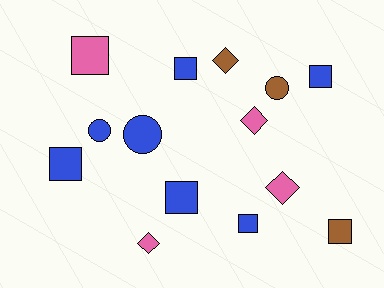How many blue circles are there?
There are 2 blue circles.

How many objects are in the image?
There are 14 objects.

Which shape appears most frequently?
Square, with 7 objects.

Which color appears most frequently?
Blue, with 7 objects.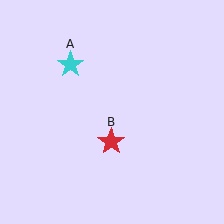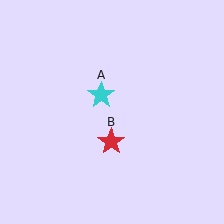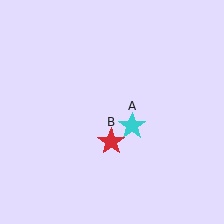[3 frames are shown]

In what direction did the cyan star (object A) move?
The cyan star (object A) moved down and to the right.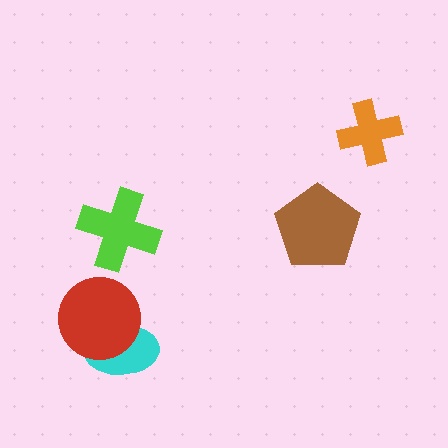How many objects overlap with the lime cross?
0 objects overlap with the lime cross.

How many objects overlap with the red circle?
1 object overlaps with the red circle.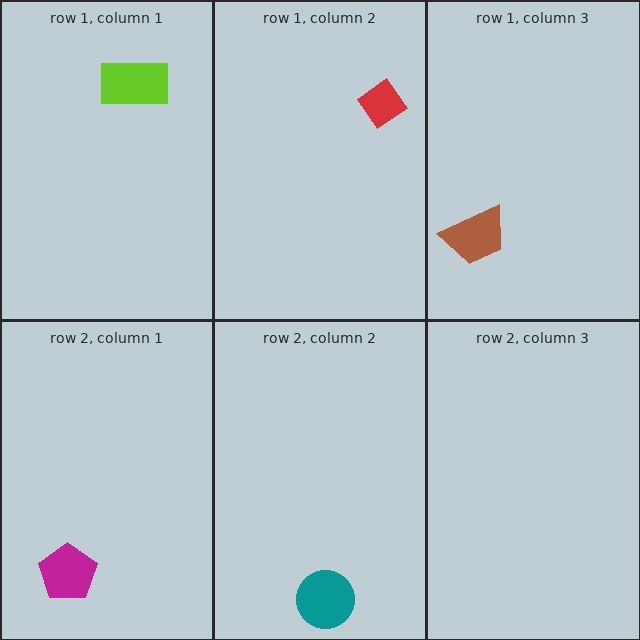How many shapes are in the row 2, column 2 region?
1.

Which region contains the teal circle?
The row 2, column 2 region.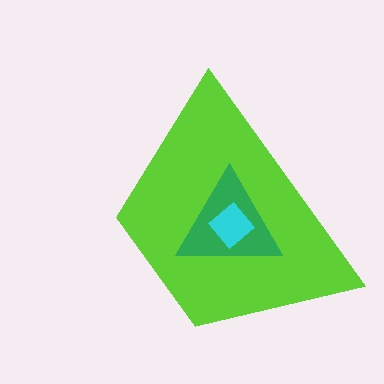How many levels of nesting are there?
3.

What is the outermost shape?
The lime trapezoid.